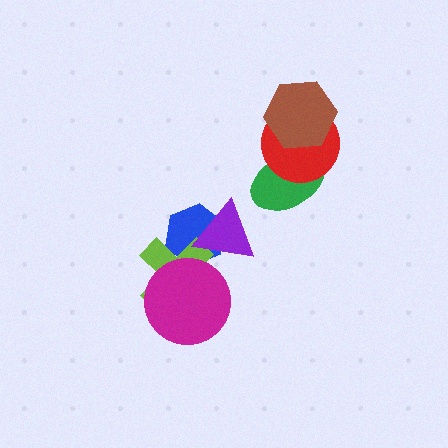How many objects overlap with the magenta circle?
2 objects overlap with the magenta circle.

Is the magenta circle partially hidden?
No, no other shape covers it.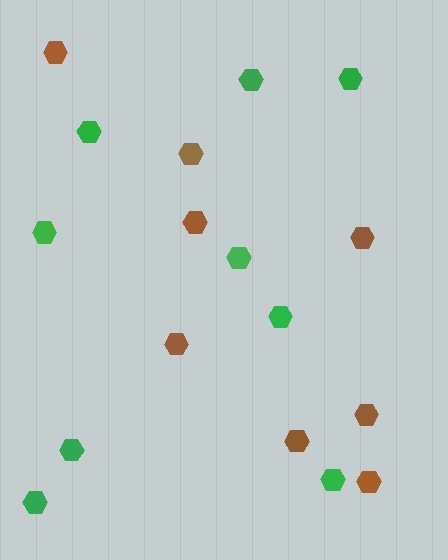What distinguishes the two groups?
There are 2 groups: one group of brown hexagons (8) and one group of green hexagons (9).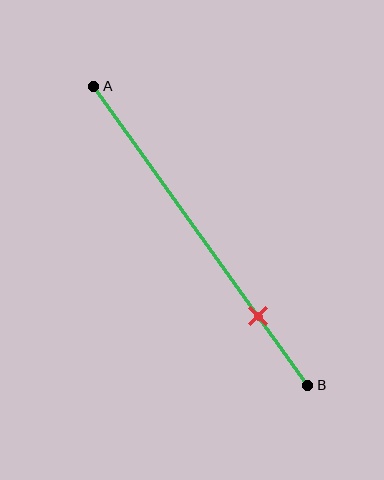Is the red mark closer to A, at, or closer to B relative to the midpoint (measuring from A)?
The red mark is closer to point B than the midpoint of segment AB.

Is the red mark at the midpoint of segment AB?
No, the mark is at about 75% from A, not at the 50% midpoint.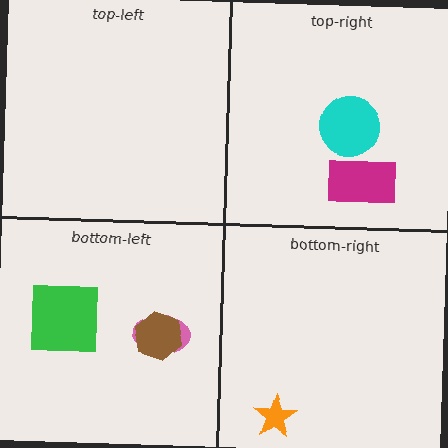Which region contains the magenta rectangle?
The top-right region.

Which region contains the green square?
The bottom-left region.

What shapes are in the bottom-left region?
The pink ellipse, the brown hexagon, the green square.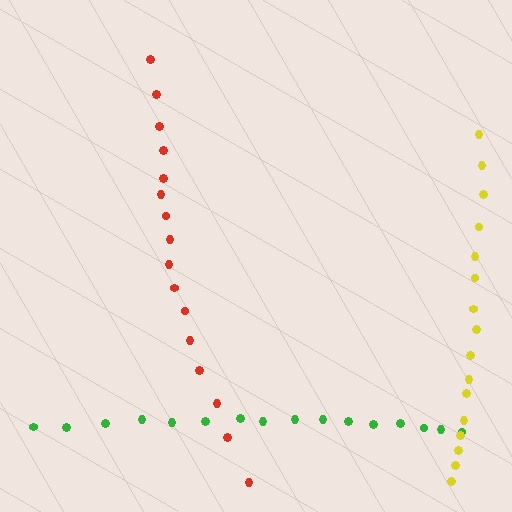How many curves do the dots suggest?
There are 3 distinct paths.